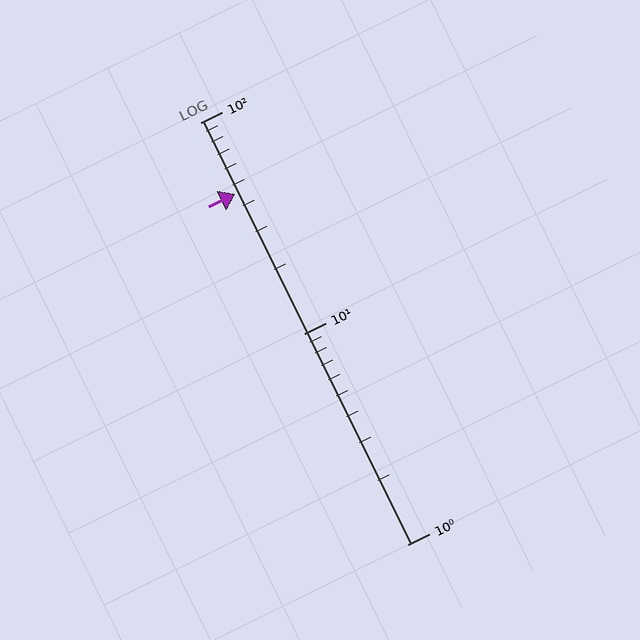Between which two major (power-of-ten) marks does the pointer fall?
The pointer is between 10 and 100.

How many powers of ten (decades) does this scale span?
The scale spans 2 decades, from 1 to 100.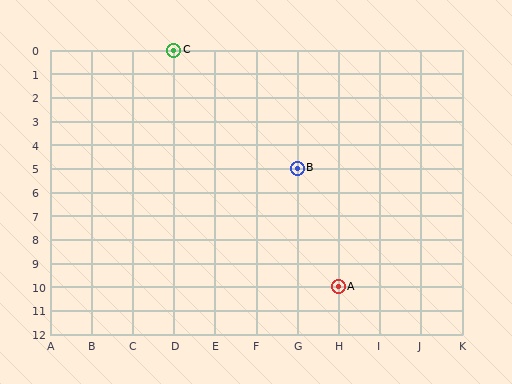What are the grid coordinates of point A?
Point A is at grid coordinates (H, 10).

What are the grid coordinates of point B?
Point B is at grid coordinates (G, 5).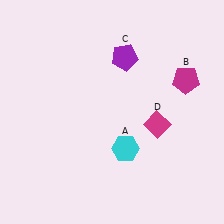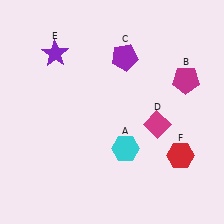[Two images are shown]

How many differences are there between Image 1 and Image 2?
There are 2 differences between the two images.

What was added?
A purple star (E), a red hexagon (F) were added in Image 2.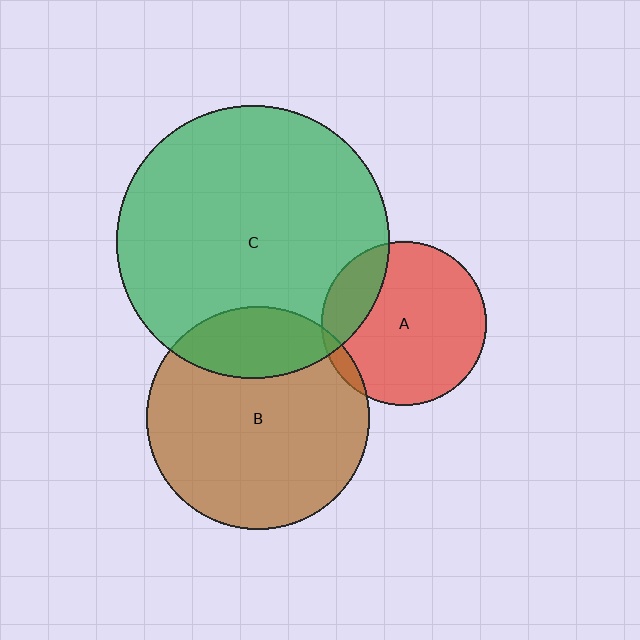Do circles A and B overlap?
Yes.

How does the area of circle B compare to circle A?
Approximately 1.8 times.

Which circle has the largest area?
Circle C (green).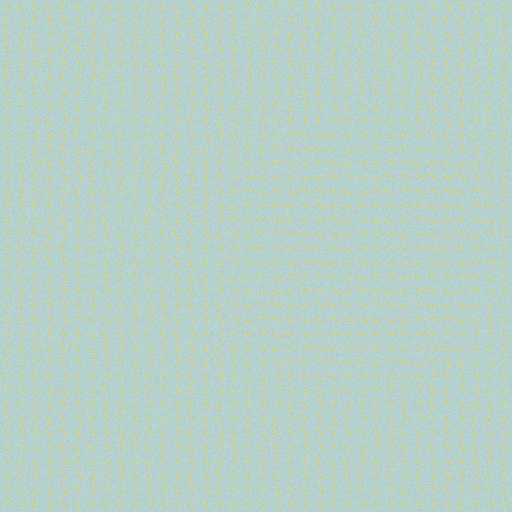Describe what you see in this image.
The image is filled with small yellow line segments. A circle region in the image has lines oriented differently from the surrounding lines, creating a visible texture boundary.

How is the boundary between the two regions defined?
The boundary is defined purely by a change in line orientation (approximately 45 degrees difference). All lines are the same color and thickness.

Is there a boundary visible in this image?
Yes, there is a texture boundary formed by a change in line orientation.